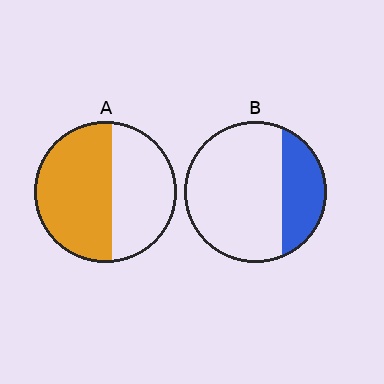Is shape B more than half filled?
No.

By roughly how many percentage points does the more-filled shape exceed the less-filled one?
By roughly 30 percentage points (A over B).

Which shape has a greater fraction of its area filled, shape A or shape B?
Shape A.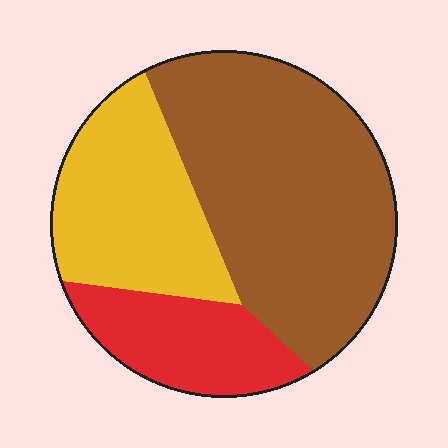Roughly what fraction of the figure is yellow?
Yellow takes up between a sixth and a third of the figure.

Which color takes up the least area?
Red, at roughly 20%.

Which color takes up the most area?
Brown, at roughly 55%.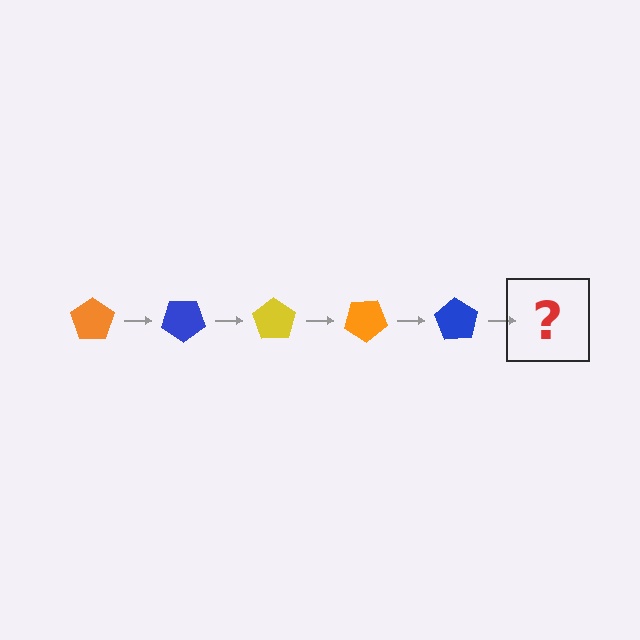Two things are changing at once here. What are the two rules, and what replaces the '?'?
The two rules are that it rotates 35 degrees each step and the color cycles through orange, blue, and yellow. The '?' should be a yellow pentagon, rotated 175 degrees from the start.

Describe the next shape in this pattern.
It should be a yellow pentagon, rotated 175 degrees from the start.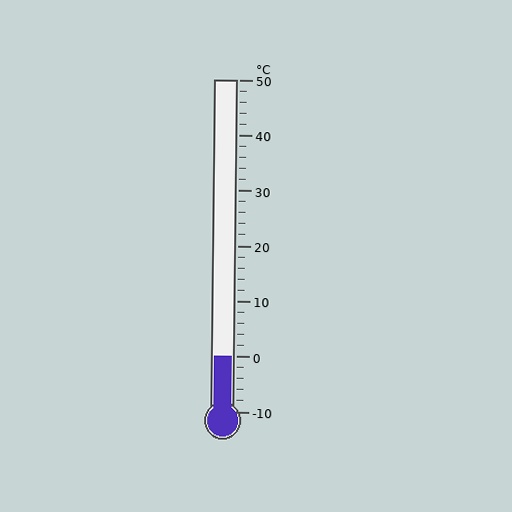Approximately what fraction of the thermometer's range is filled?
The thermometer is filled to approximately 15% of its range.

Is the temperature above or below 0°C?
The temperature is at 0°C.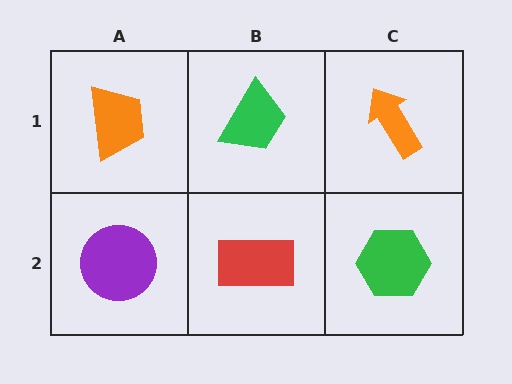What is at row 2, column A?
A purple circle.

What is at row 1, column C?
An orange arrow.